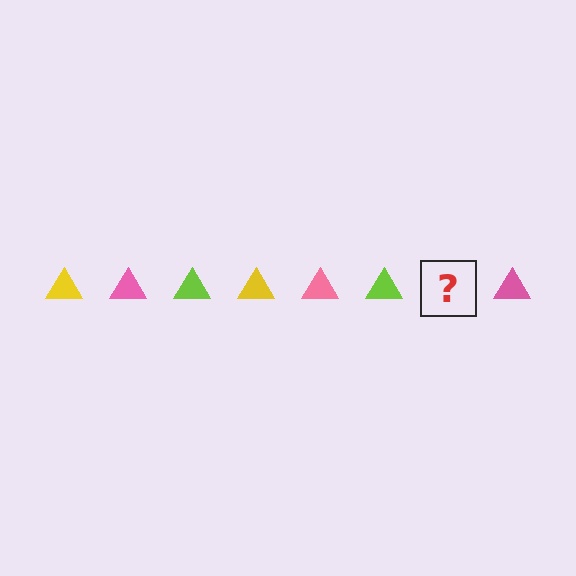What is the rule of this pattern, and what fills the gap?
The rule is that the pattern cycles through yellow, pink, lime triangles. The gap should be filled with a yellow triangle.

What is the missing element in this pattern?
The missing element is a yellow triangle.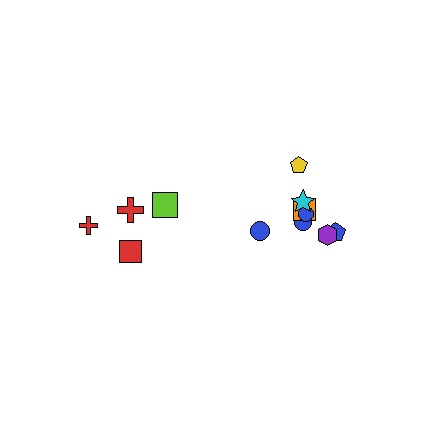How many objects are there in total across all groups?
There are 12 objects.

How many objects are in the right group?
There are 8 objects.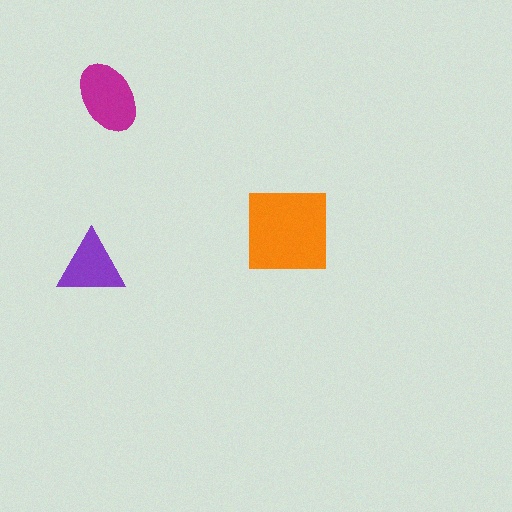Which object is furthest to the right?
The orange square is rightmost.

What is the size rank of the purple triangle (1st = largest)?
3rd.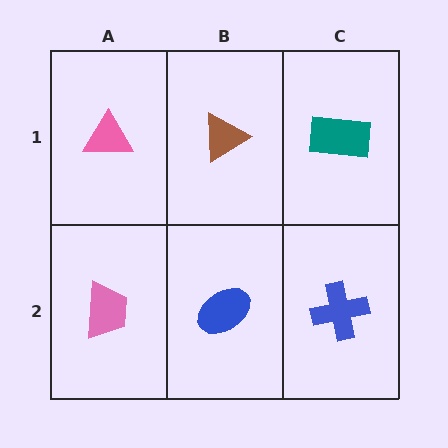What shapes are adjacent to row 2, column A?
A pink triangle (row 1, column A), a blue ellipse (row 2, column B).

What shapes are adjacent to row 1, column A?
A pink trapezoid (row 2, column A), a brown triangle (row 1, column B).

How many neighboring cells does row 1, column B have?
3.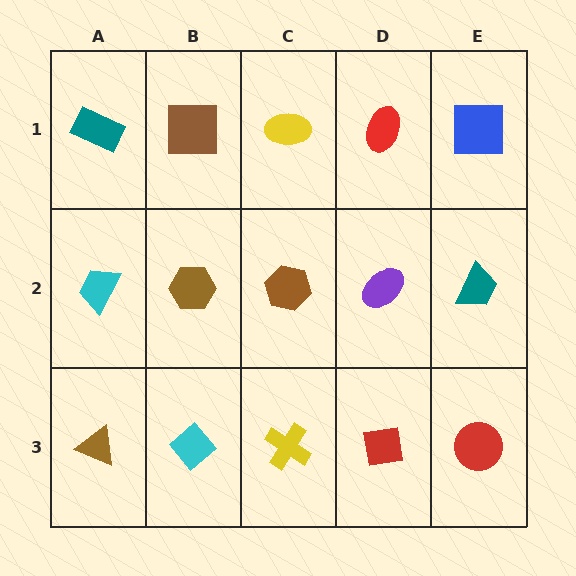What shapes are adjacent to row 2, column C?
A yellow ellipse (row 1, column C), a yellow cross (row 3, column C), a brown hexagon (row 2, column B), a purple ellipse (row 2, column D).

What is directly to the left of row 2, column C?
A brown hexagon.